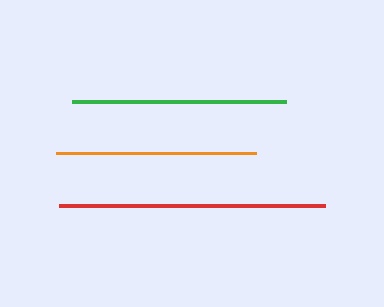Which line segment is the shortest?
The orange line is the shortest at approximately 200 pixels.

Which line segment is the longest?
The red line is the longest at approximately 266 pixels.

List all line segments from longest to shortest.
From longest to shortest: red, green, orange.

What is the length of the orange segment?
The orange segment is approximately 200 pixels long.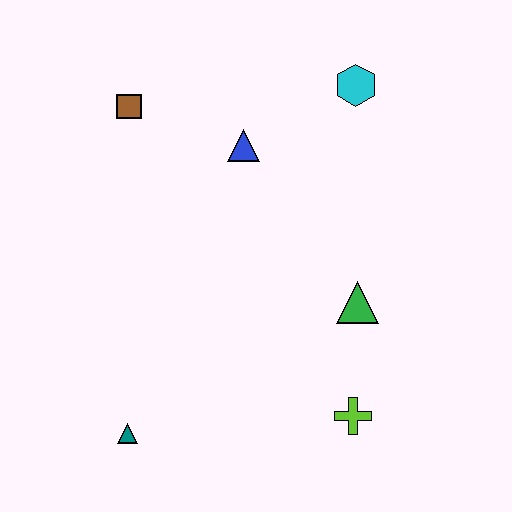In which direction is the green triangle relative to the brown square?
The green triangle is to the right of the brown square.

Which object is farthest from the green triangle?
The brown square is farthest from the green triangle.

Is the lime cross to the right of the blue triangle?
Yes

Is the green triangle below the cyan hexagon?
Yes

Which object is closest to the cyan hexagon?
The blue triangle is closest to the cyan hexagon.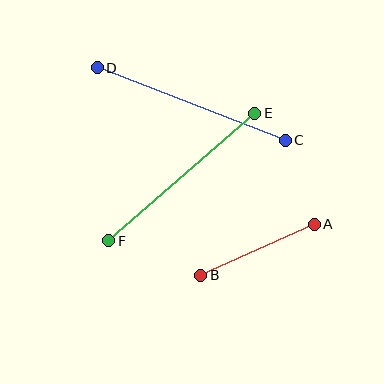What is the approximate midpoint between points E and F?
The midpoint is at approximately (182, 177) pixels.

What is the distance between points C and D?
The distance is approximately 202 pixels.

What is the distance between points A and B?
The distance is approximately 124 pixels.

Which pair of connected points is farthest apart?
Points C and D are farthest apart.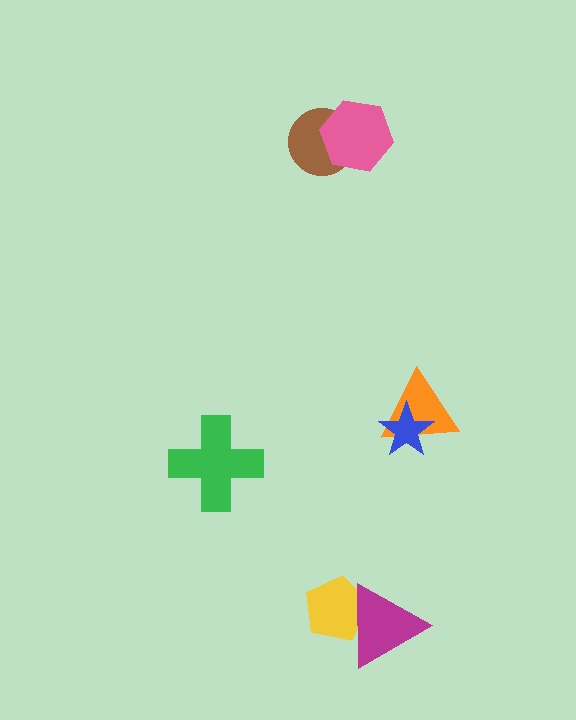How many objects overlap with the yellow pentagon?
1 object overlaps with the yellow pentagon.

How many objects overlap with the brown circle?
1 object overlaps with the brown circle.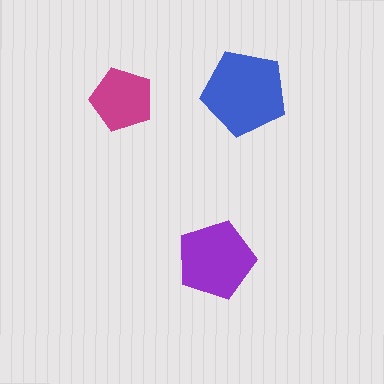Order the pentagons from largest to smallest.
the blue one, the purple one, the magenta one.